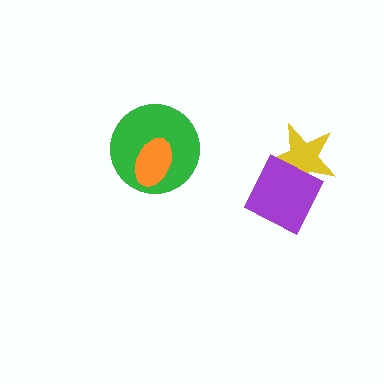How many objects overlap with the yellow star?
1 object overlaps with the yellow star.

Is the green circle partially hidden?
Yes, it is partially covered by another shape.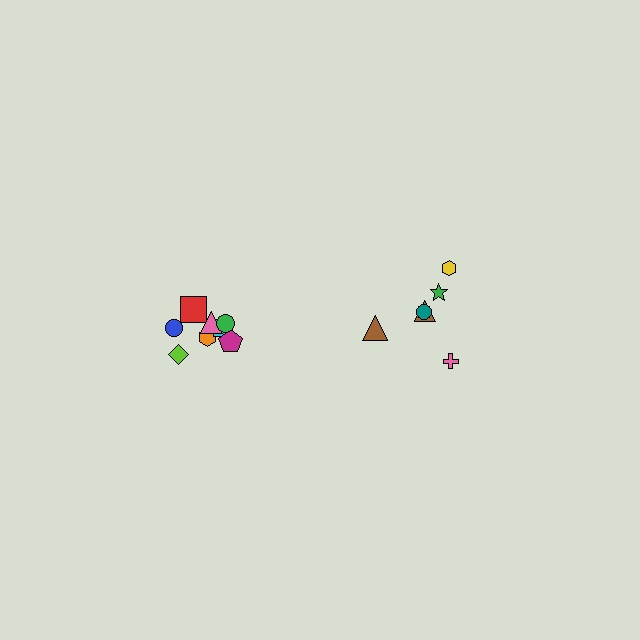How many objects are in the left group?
There are 8 objects.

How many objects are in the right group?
There are 6 objects.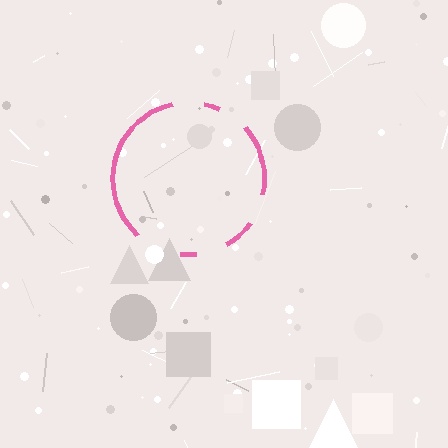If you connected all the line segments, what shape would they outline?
They would outline a circle.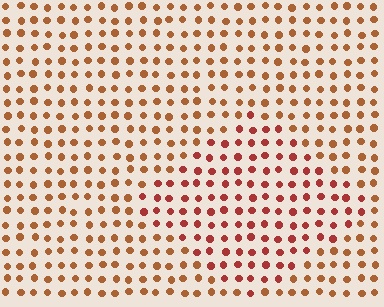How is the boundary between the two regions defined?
The boundary is defined purely by a slight shift in hue (about 25 degrees). Spacing, size, and orientation are identical on both sides.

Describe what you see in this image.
The image is filled with small brown elements in a uniform arrangement. A diamond-shaped region is visible where the elements are tinted to a slightly different hue, forming a subtle color boundary.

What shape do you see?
I see a diamond.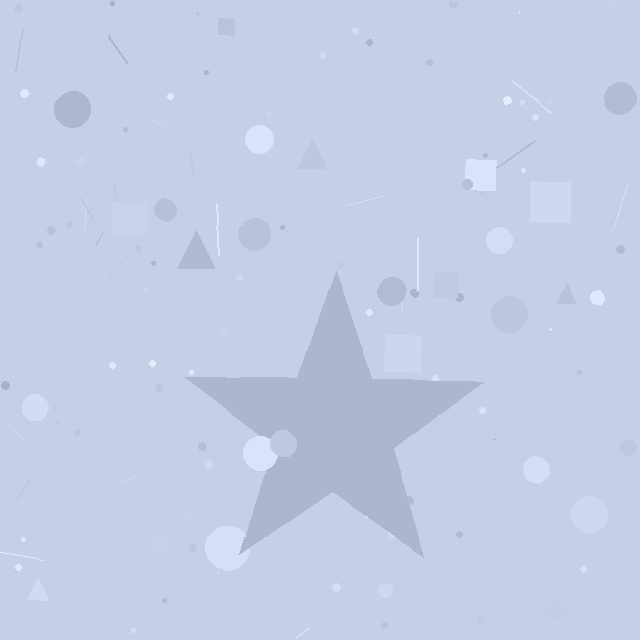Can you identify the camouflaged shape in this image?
The camouflaged shape is a star.